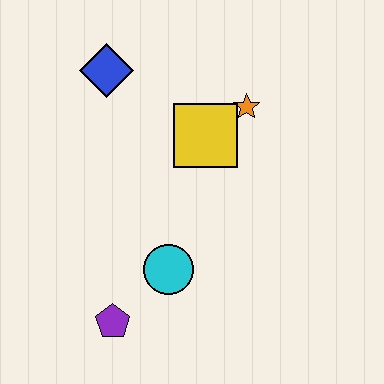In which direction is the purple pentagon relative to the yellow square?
The purple pentagon is below the yellow square.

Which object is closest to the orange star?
The yellow square is closest to the orange star.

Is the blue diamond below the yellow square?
No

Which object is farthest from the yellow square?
The purple pentagon is farthest from the yellow square.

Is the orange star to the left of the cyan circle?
No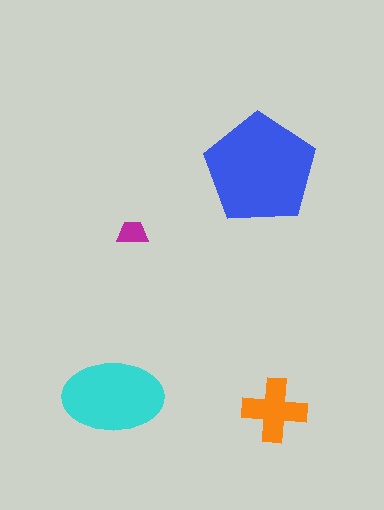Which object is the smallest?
The magenta trapezoid.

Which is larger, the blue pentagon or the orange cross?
The blue pentagon.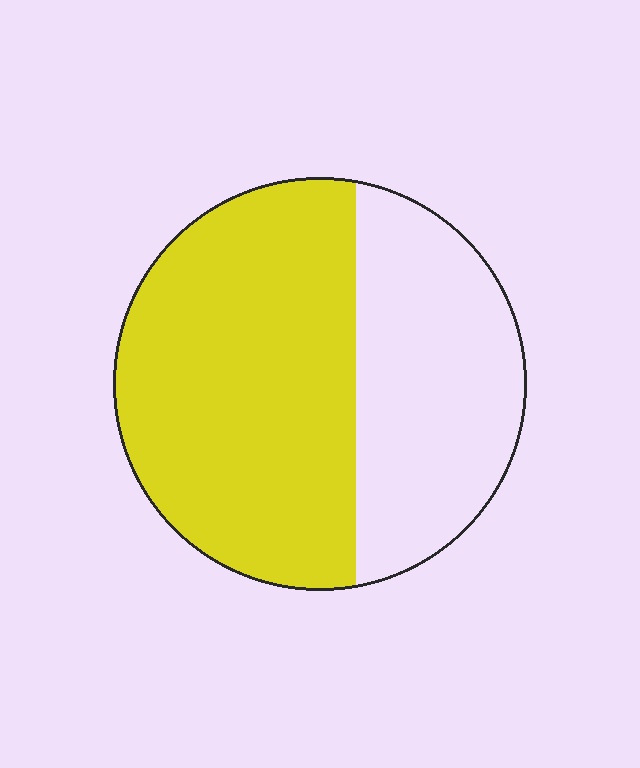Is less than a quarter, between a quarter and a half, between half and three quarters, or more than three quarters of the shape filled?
Between half and three quarters.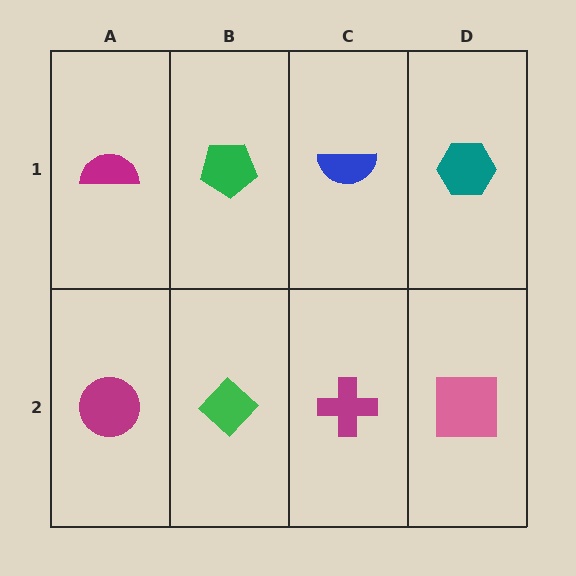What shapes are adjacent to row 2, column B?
A green pentagon (row 1, column B), a magenta circle (row 2, column A), a magenta cross (row 2, column C).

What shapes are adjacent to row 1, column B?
A green diamond (row 2, column B), a magenta semicircle (row 1, column A), a blue semicircle (row 1, column C).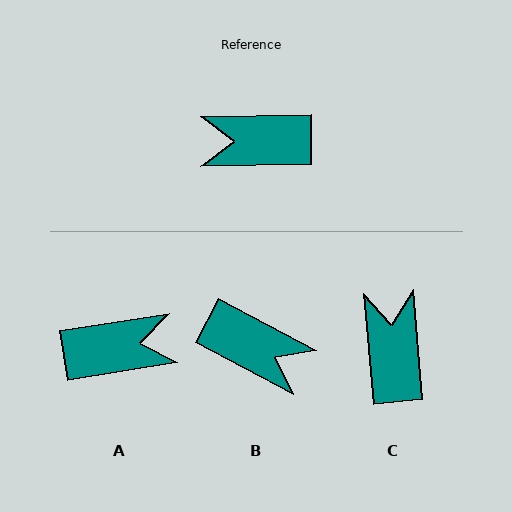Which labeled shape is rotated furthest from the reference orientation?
A, about 172 degrees away.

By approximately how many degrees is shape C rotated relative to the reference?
Approximately 86 degrees clockwise.